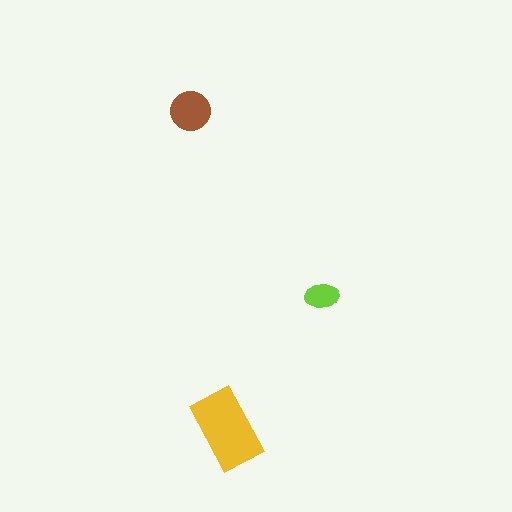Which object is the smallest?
The lime ellipse.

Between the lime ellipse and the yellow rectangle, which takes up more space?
The yellow rectangle.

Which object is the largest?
The yellow rectangle.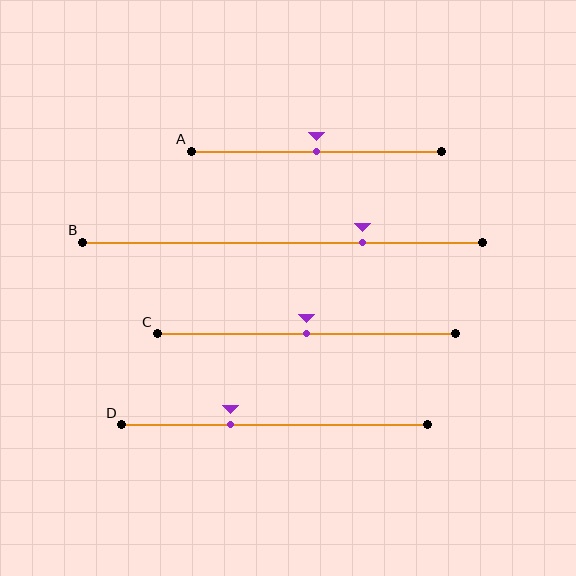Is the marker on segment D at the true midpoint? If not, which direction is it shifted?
No, the marker on segment D is shifted to the left by about 14% of the segment length.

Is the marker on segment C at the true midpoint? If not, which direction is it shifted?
Yes, the marker on segment C is at the true midpoint.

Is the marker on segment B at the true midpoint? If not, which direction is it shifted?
No, the marker on segment B is shifted to the right by about 20% of the segment length.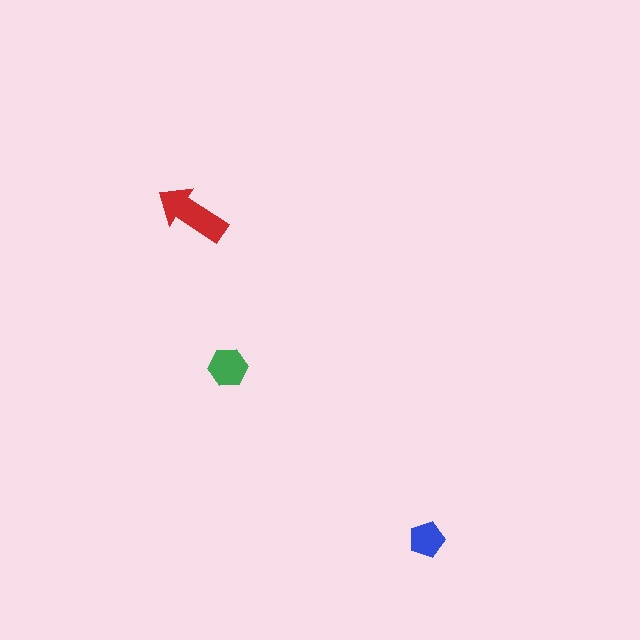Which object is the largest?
The red arrow.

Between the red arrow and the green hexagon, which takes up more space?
The red arrow.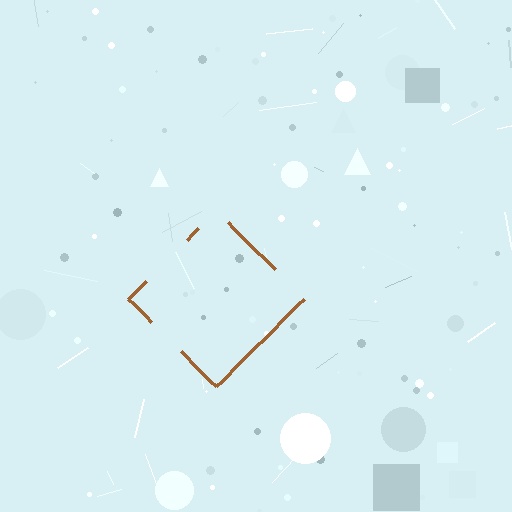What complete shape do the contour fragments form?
The contour fragments form a diamond.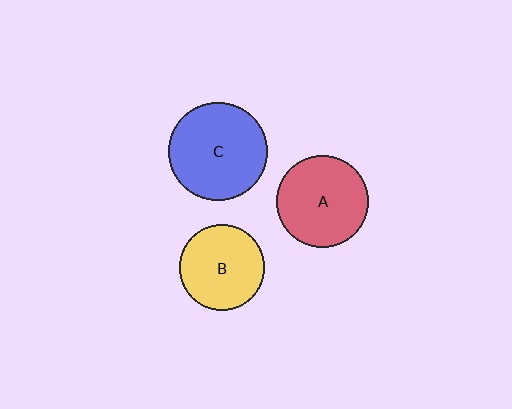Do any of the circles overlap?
No, none of the circles overlap.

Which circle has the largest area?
Circle C (blue).